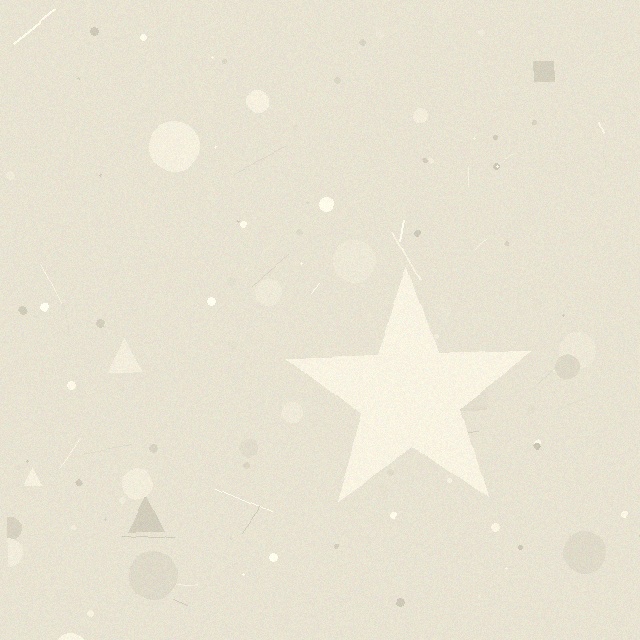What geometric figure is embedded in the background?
A star is embedded in the background.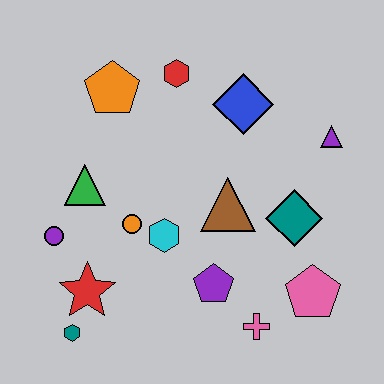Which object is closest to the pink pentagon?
The pink cross is closest to the pink pentagon.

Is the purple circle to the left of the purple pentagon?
Yes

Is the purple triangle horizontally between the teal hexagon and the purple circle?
No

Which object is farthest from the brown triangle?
The teal hexagon is farthest from the brown triangle.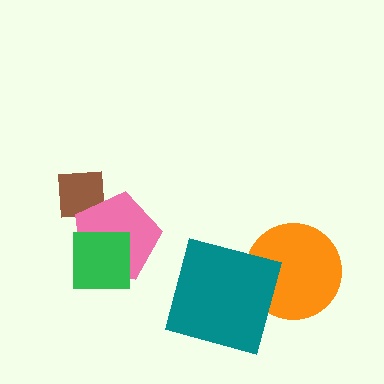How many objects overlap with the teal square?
1 object overlaps with the teal square.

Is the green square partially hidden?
No, no other shape covers it.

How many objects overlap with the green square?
1 object overlaps with the green square.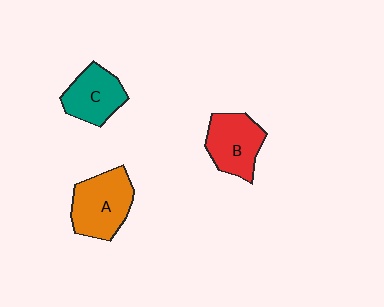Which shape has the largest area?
Shape A (orange).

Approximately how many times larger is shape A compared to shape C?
Approximately 1.3 times.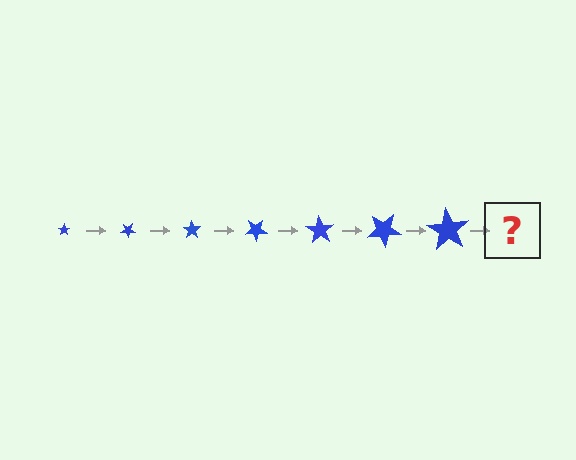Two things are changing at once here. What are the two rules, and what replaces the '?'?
The two rules are that the star grows larger each step and it rotates 35 degrees each step. The '?' should be a star, larger than the previous one and rotated 245 degrees from the start.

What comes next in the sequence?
The next element should be a star, larger than the previous one and rotated 245 degrees from the start.